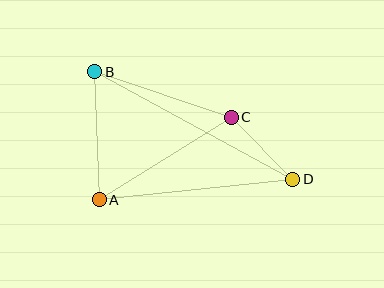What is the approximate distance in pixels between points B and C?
The distance between B and C is approximately 144 pixels.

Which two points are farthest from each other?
Points B and D are farthest from each other.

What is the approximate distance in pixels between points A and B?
The distance between A and B is approximately 128 pixels.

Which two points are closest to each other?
Points C and D are closest to each other.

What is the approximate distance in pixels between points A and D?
The distance between A and D is approximately 194 pixels.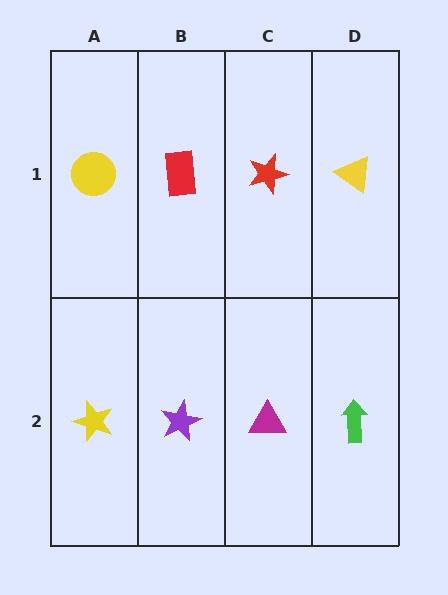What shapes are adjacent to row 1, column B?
A purple star (row 2, column B), a yellow circle (row 1, column A), a red star (row 1, column C).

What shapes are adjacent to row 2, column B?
A red rectangle (row 1, column B), a yellow star (row 2, column A), a magenta triangle (row 2, column C).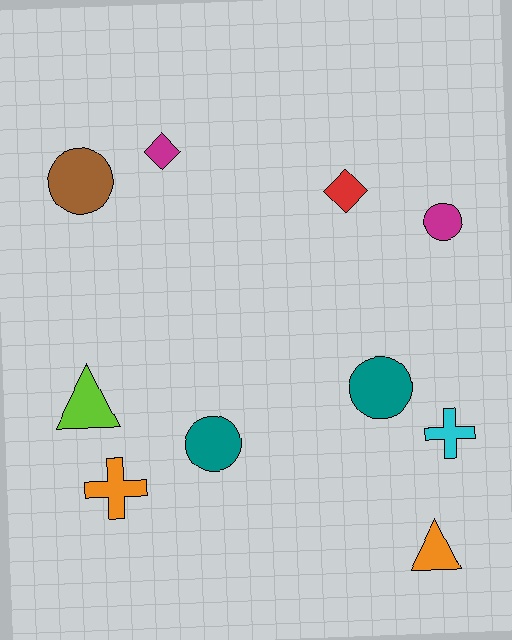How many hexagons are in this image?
There are no hexagons.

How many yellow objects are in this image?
There are no yellow objects.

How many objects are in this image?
There are 10 objects.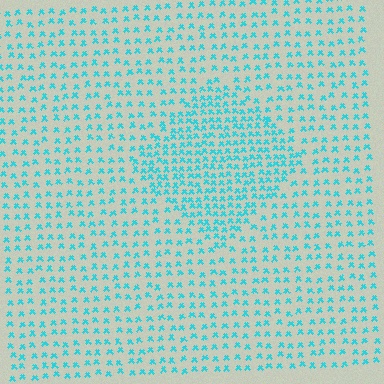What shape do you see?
I see a diamond.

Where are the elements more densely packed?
The elements are more densely packed inside the diamond boundary.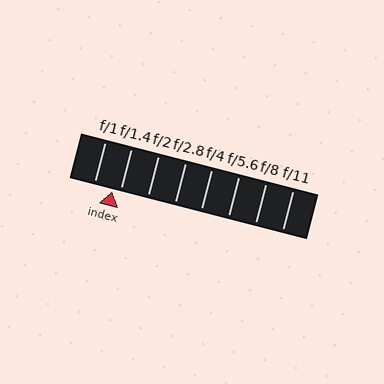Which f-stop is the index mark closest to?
The index mark is closest to f/1.4.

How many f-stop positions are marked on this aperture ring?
There are 8 f-stop positions marked.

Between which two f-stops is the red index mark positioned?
The index mark is between f/1 and f/1.4.